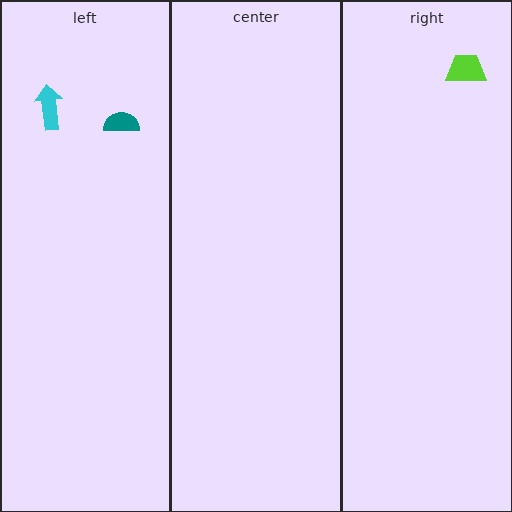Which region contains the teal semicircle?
The left region.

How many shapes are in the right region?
1.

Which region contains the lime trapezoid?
The right region.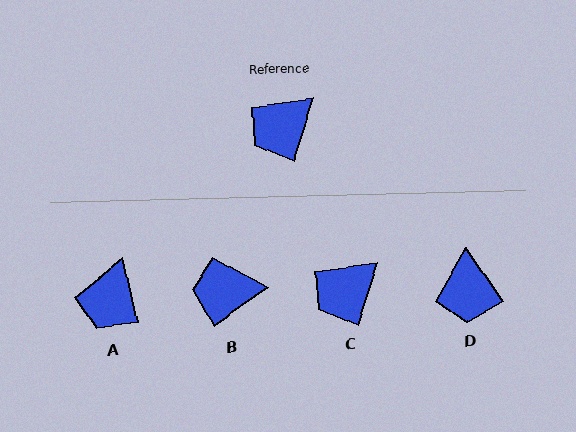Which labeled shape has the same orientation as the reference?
C.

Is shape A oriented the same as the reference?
No, it is off by about 30 degrees.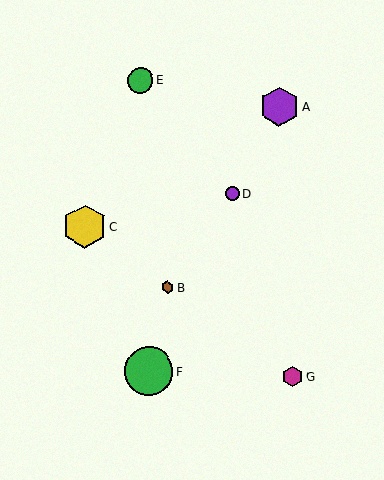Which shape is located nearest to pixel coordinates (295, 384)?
The magenta hexagon (labeled G) at (293, 377) is nearest to that location.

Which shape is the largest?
The green circle (labeled F) is the largest.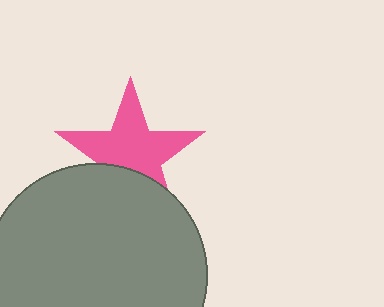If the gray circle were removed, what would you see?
You would see the complete pink star.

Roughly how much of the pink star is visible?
Most of it is visible (roughly 68%).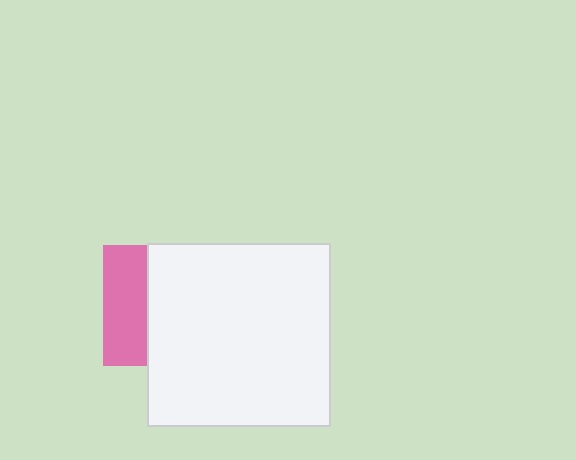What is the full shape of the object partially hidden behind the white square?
The partially hidden object is a pink square.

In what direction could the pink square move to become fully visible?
The pink square could move left. That would shift it out from behind the white square entirely.